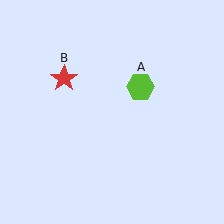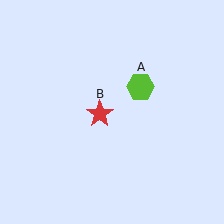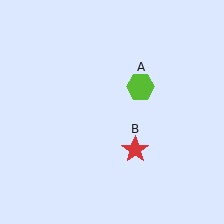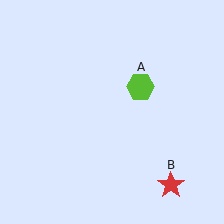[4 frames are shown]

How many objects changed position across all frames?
1 object changed position: red star (object B).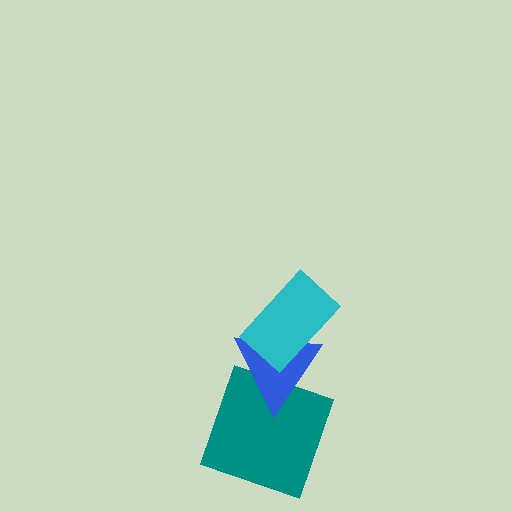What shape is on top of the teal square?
The blue triangle is on top of the teal square.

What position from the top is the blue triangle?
The blue triangle is 2nd from the top.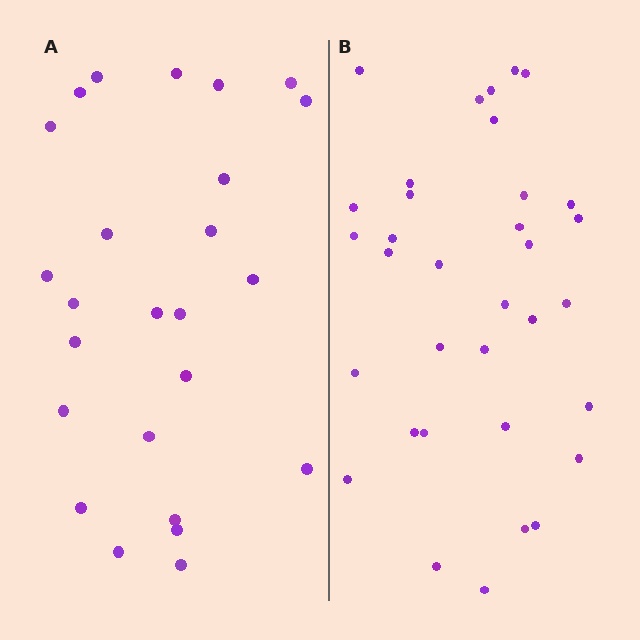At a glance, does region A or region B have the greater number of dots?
Region B (the right region) has more dots.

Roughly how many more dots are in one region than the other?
Region B has roughly 8 or so more dots than region A.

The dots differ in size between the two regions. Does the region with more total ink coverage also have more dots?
No. Region A has more total ink coverage because its dots are larger, but region B actually contains more individual dots. Total area can be misleading — the number of items is what matters here.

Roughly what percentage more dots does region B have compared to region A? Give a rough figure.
About 35% more.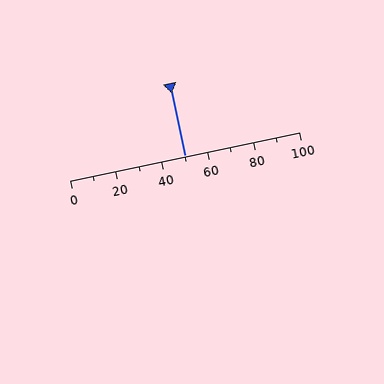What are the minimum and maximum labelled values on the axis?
The axis runs from 0 to 100.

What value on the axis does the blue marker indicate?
The marker indicates approximately 50.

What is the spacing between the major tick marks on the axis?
The major ticks are spaced 20 apart.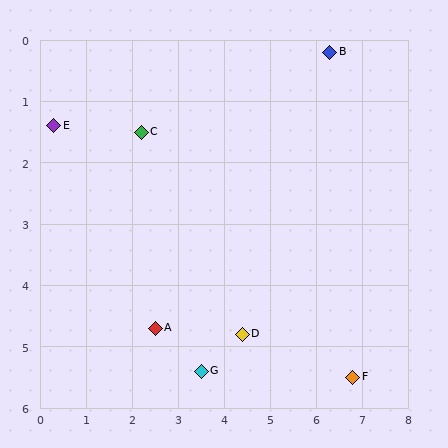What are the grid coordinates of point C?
Point C is at approximately (2.2, 1.5).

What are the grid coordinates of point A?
Point A is at approximately (2.5, 4.7).